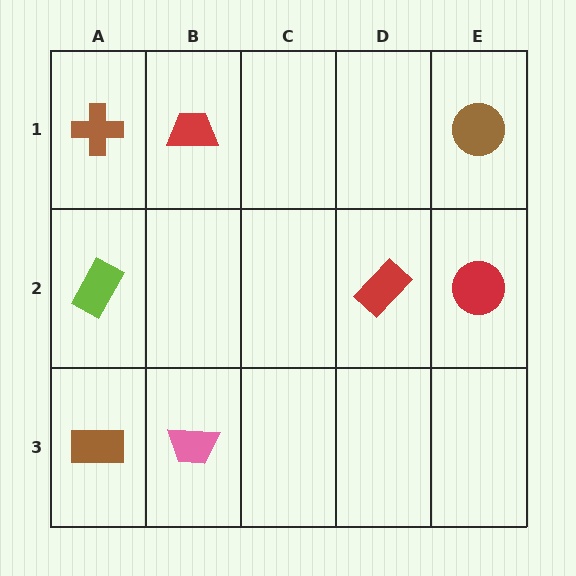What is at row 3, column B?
A pink trapezoid.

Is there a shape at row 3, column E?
No, that cell is empty.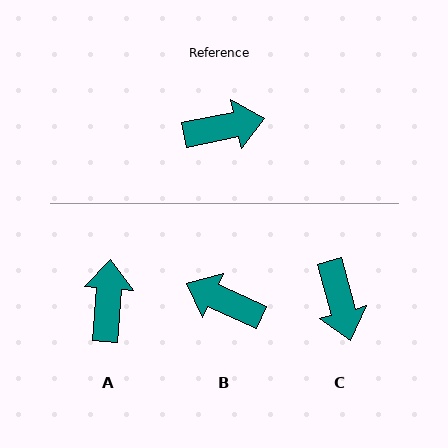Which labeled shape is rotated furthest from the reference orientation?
B, about 143 degrees away.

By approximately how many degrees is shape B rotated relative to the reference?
Approximately 143 degrees counter-clockwise.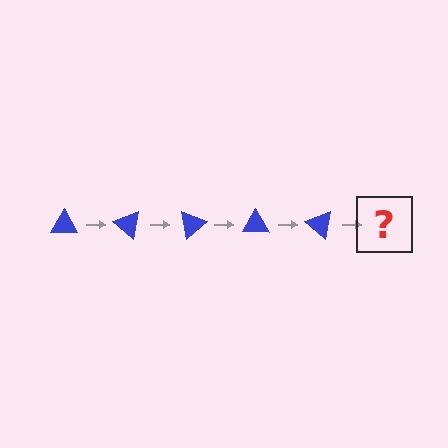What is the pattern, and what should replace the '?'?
The pattern is that the triangle rotates 40 degrees each step. The '?' should be a blue triangle rotated 200 degrees.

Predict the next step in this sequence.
The next step is a blue triangle rotated 200 degrees.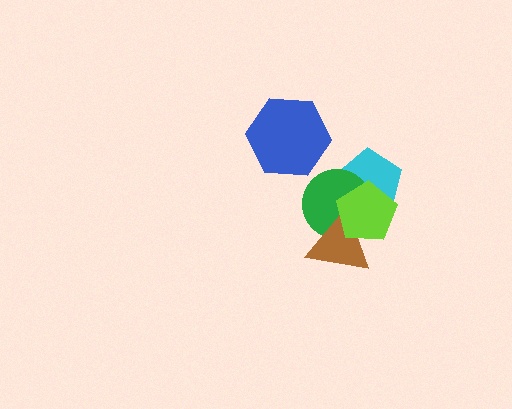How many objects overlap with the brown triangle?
2 objects overlap with the brown triangle.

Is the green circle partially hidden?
Yes, it is partially covered by another shape.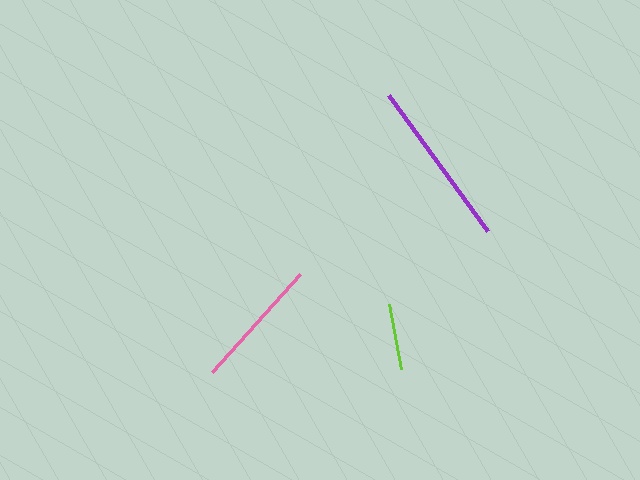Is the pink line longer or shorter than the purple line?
The purple line is longer than the pink line.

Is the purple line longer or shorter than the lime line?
The purple line is longer than the lime line.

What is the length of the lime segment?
The lime segment is approximately 66 pixels long.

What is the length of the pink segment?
The pink segment is approximately 132 pixels long.